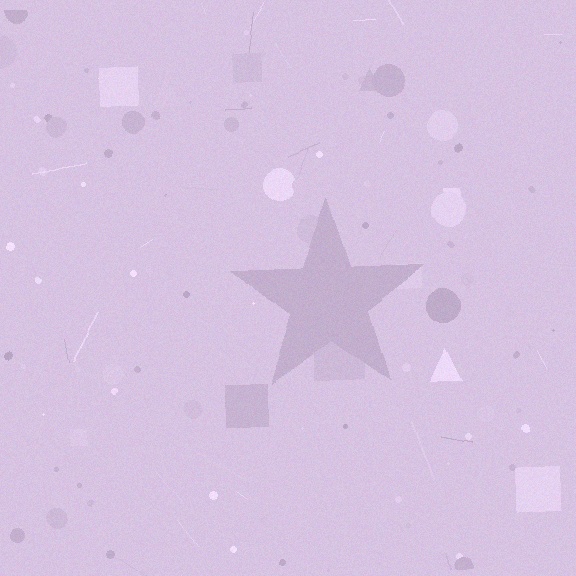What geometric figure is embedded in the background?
A star is embedded in the background.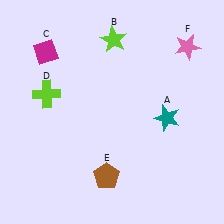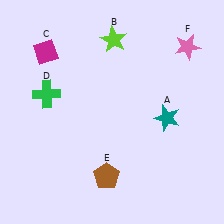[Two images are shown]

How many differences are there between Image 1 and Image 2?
There is 1 difference between the two images.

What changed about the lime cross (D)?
In Image 1, D is lime. In Image 2, it changed to green.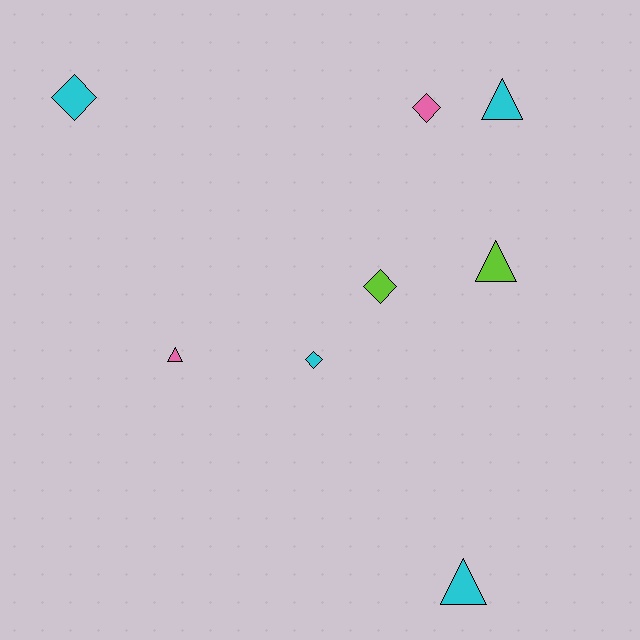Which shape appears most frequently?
Diamond, with 4 objects.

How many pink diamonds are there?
There is 1 pink diamond.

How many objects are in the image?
There are 8 objects.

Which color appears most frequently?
Cyan, with 4 objects.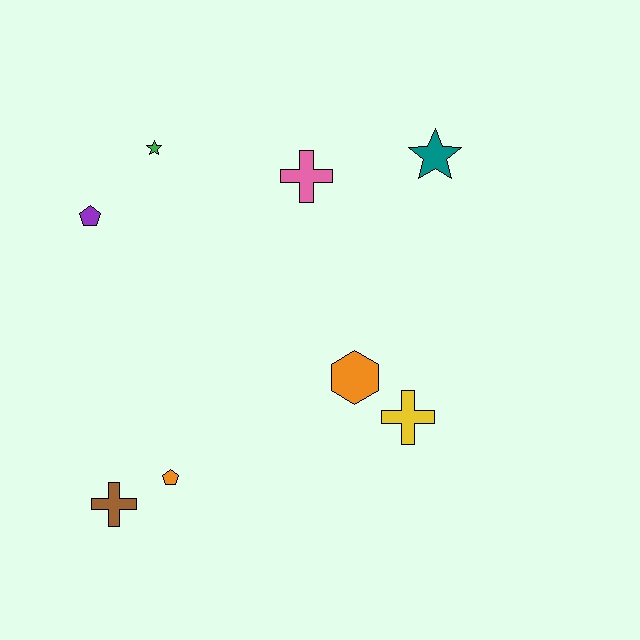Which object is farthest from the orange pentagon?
The teal star is farthest from the orange pentagon.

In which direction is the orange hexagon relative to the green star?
The orange hexagon is below the green star.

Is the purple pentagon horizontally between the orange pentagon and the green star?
No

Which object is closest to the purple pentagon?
The green star is closest to the purple pentagon.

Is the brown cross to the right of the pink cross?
No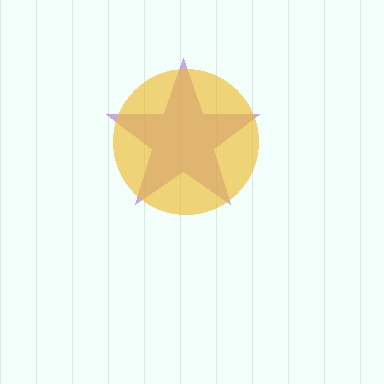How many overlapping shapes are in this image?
There are 2 overlapping shapes in the image.